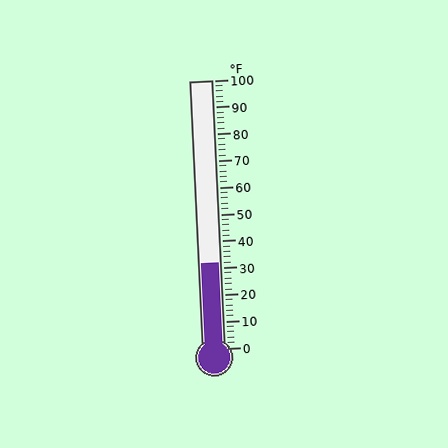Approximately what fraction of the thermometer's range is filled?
The thermometer is filled to approximately 30% of its range.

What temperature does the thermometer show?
The thermometer shows approximately 32°F.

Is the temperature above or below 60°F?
The temperature is below 60°F.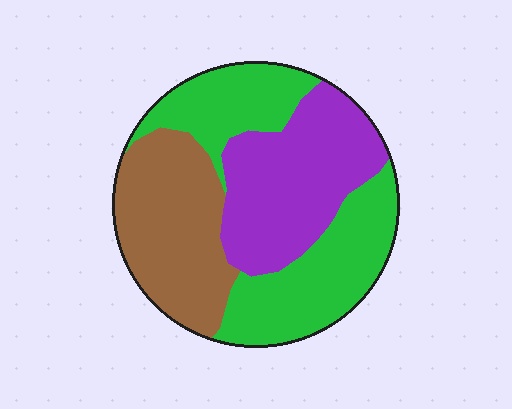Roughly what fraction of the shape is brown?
Brown takes up between a sixth and a third of the shape.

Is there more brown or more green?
Green.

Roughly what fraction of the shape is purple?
Purple covers roughly 30% of the shape.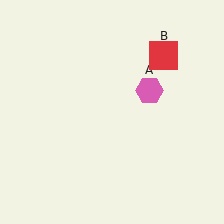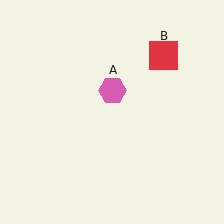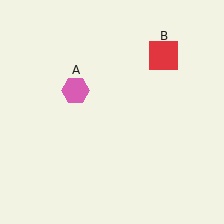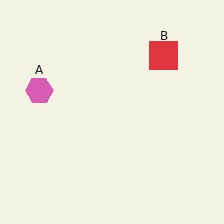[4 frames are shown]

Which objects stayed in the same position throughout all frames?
Red square (object B) remained stationary.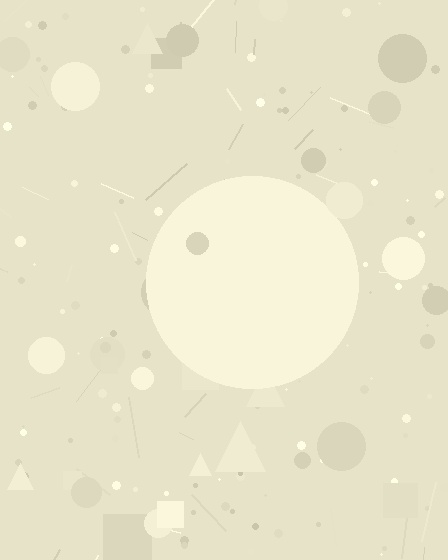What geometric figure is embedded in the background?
A circle is embedded in the background.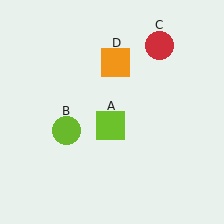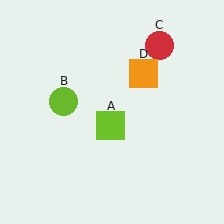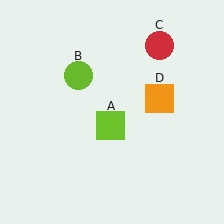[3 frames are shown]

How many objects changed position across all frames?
2 objects changed position: lime circle (object B), orange square (object D).